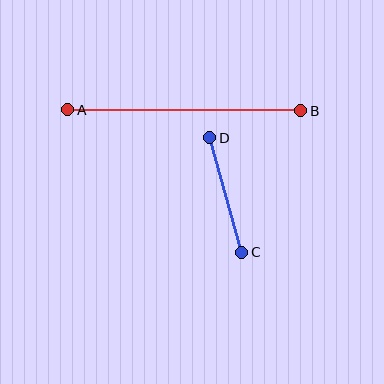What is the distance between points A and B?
The distance is approximately 233 pixels.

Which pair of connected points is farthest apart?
Points A and B are farthest apart.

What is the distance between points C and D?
The distance is approximately 119 pixels.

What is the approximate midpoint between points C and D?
The midpoint is at approximately (226, 195) pixels.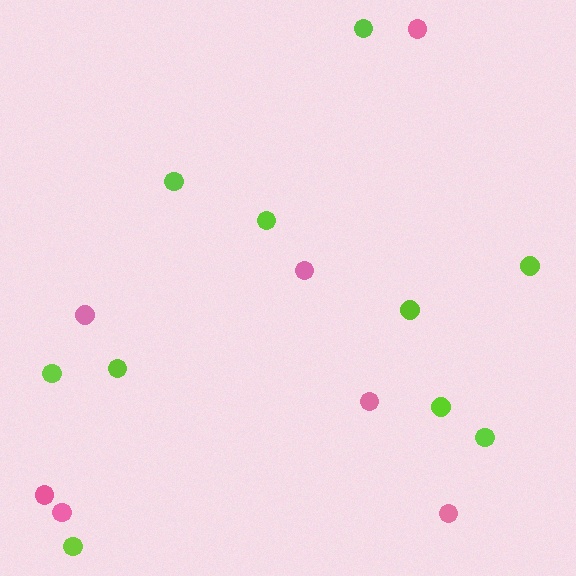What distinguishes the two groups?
There are 2 groups: one group of lime circles (10) and one group of pink circles (7).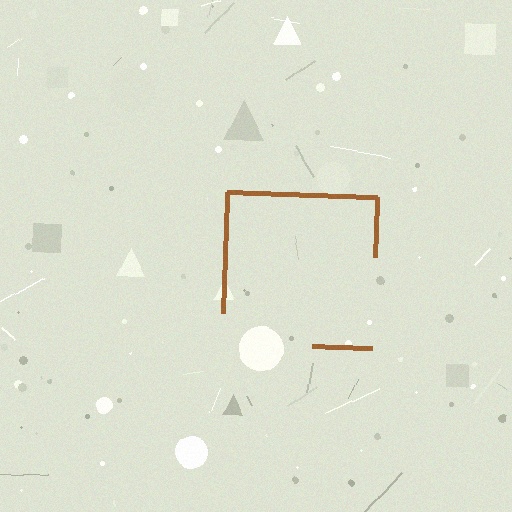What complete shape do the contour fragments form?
The contour fragments form a square.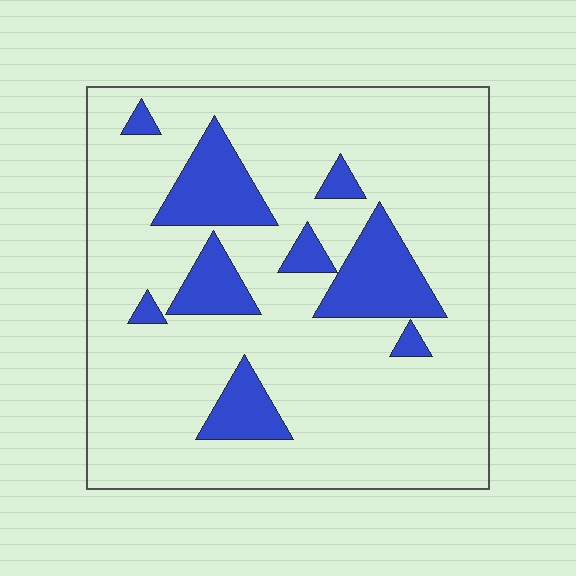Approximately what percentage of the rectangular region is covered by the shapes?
Approximately 20%.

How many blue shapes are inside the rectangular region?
9.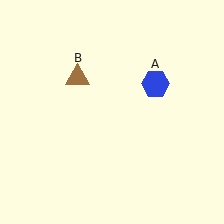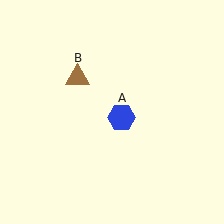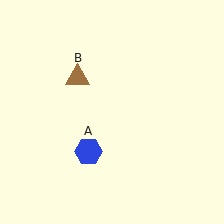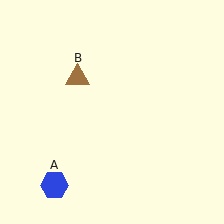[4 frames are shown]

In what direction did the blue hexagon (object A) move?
The blue hexagon (object A) moved down and to the left.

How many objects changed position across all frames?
1 object changed position: blue hexagon (object A).